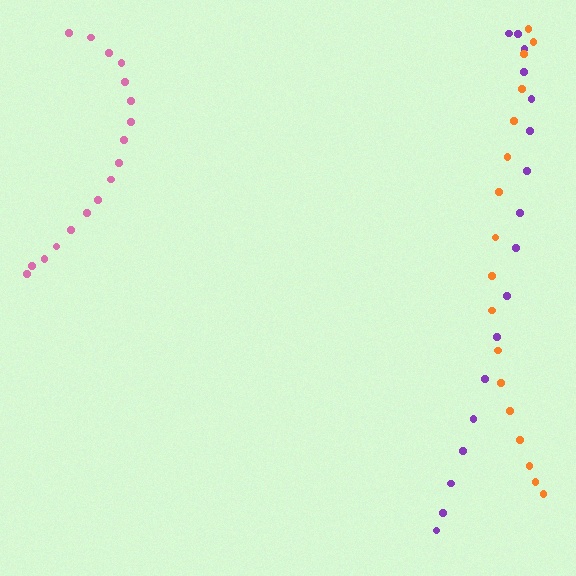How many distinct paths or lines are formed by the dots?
There are 3 distinct paths.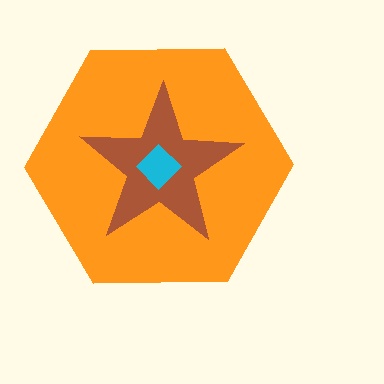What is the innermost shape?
The cyan diamond.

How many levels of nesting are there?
3.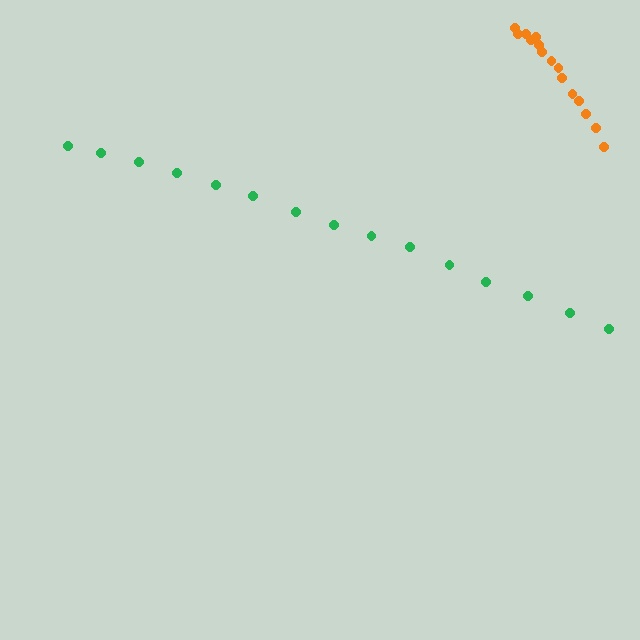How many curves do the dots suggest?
There are 2 distinct paths.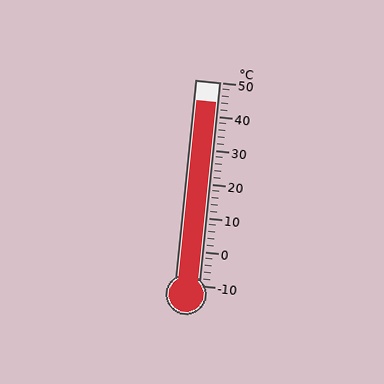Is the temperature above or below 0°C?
The temperature is above 0°C.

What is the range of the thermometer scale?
The thermometer scale ranges from -10°C to 50°C.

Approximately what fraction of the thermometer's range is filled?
The thermometer is filled to approximately 90% of its range.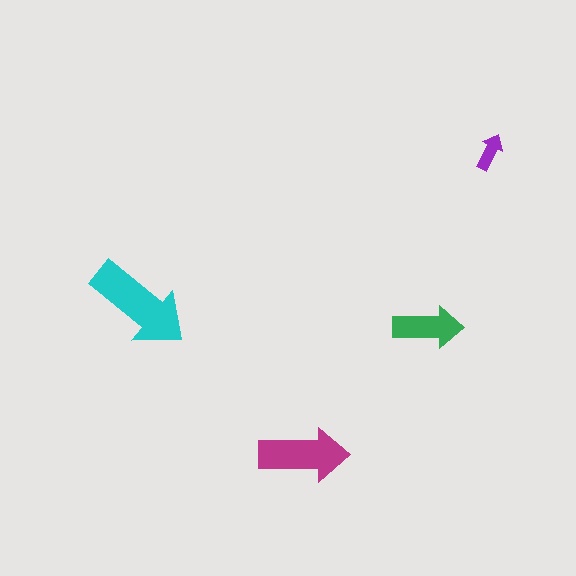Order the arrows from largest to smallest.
the cyan one, the magenta one, the green one, the purple one.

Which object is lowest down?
The magenta arrow is bottommost.